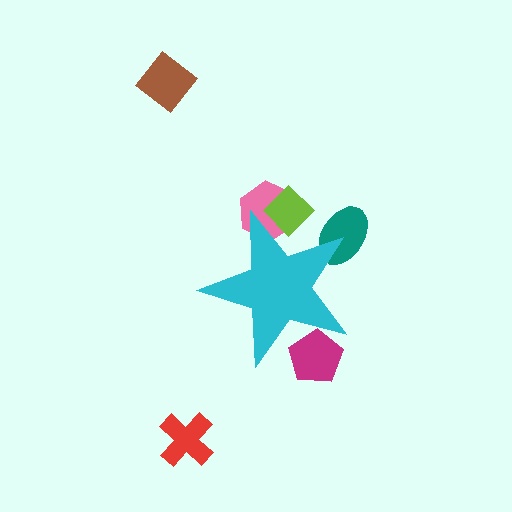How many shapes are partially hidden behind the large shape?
4 shapes are partially hidden.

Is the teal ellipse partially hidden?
Yes, the teal ellipse is partially hidden behind the cyan star.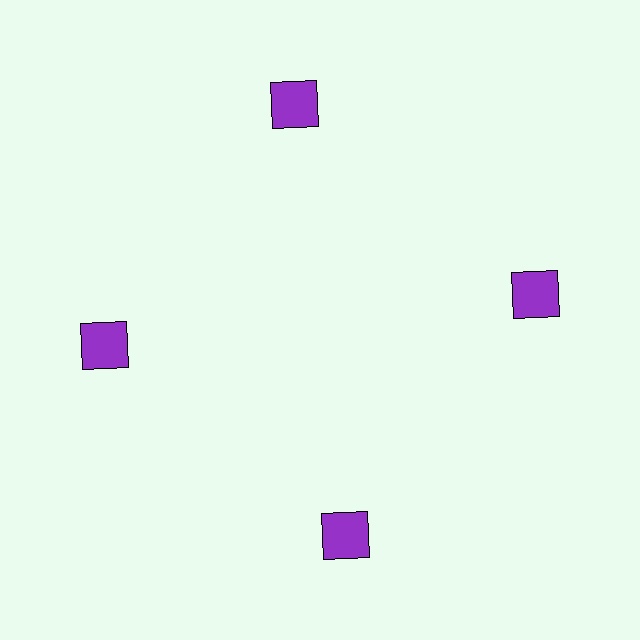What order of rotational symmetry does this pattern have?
This pattern has 4-fold rotational symmetry.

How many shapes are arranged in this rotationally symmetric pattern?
There are 4 shapes, arranged in 4 groups of 1.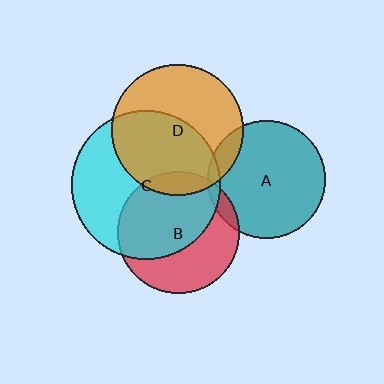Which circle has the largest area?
Circle C (cyan).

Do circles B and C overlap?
Yes.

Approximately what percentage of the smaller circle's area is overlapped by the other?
Approximately 60%.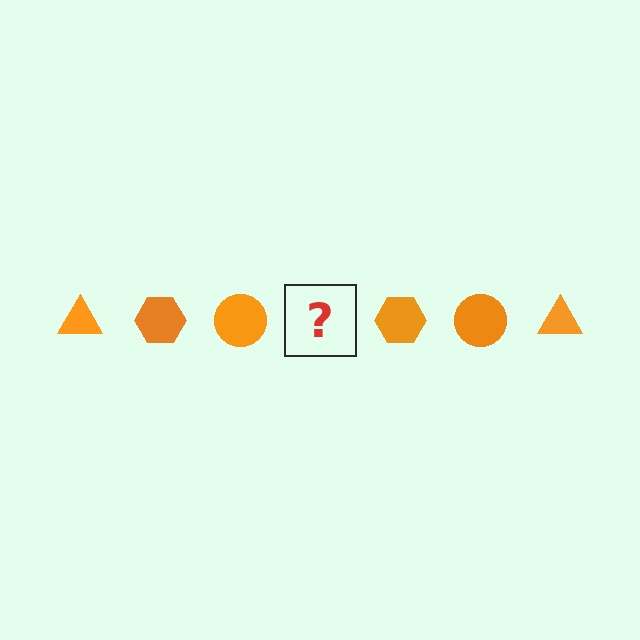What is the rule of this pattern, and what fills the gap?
The rule is that the pattern cycles through triangle, hexagon, circle shapes in orange. The gap should be filled with an orange triangle.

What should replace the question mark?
The question mark should be replaced with an orange triangle.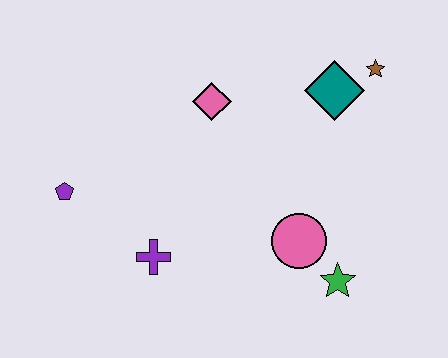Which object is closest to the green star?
The pink circle is closest to the green star.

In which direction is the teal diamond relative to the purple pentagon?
The teal diamond is to the right of the purple pentagon.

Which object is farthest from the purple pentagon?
The brown star is farthest from the purple pentagon.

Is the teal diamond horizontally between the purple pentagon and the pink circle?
No